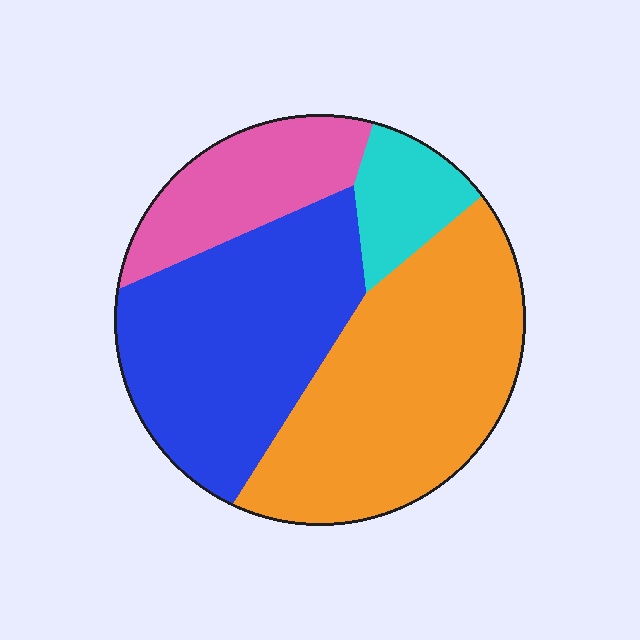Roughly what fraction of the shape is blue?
Blue takes up about one third (1/3) of the shape.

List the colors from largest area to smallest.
From largest to smallest: orange, blue, pink, cyan.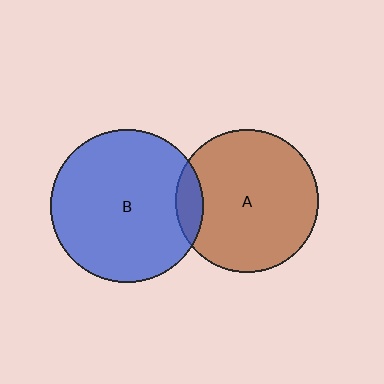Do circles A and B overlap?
Yes.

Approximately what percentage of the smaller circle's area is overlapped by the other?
Approximately 10%.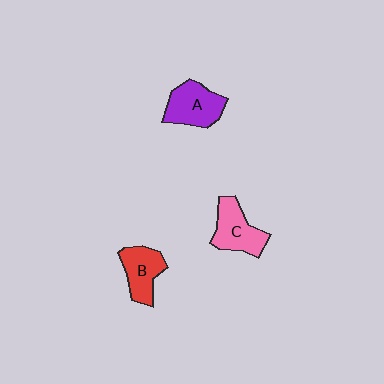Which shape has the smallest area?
Shape B (red).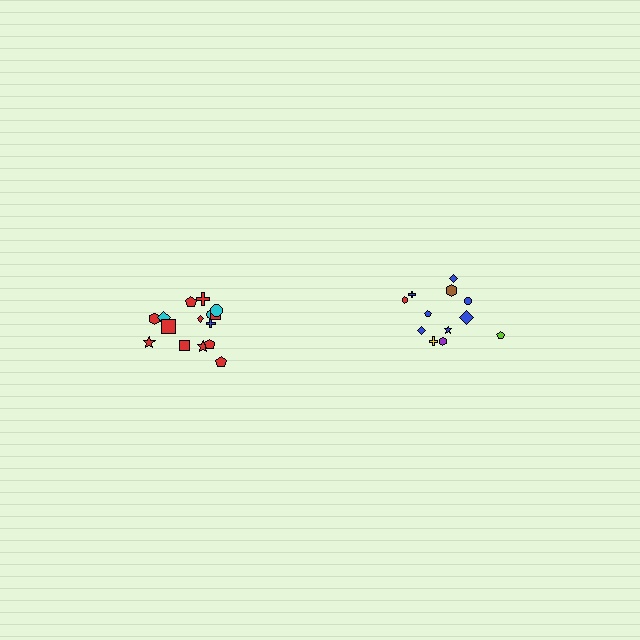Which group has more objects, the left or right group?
The left group.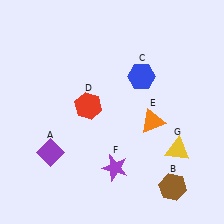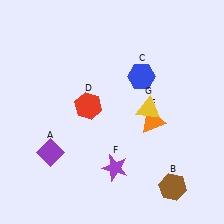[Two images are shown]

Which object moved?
The yellow triangle (G) moved up.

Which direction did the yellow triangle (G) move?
The yellow triangle (G) moved up.